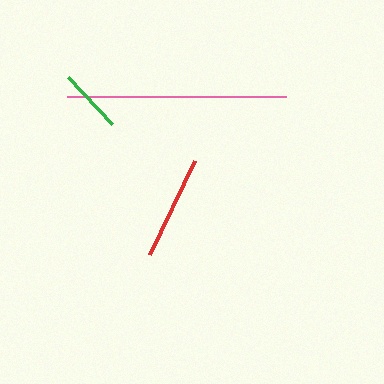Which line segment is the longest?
The pink line is the longest at approximately 219 pixels.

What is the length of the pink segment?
The pink segment is approximately 219 pixels long.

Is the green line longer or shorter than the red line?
The red line is longer than the green line.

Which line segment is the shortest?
The green line is the shortest at approximately 65 pixels.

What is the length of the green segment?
The green segment is approximately 65 pixels long.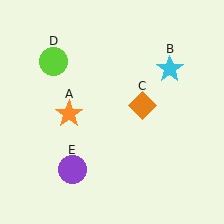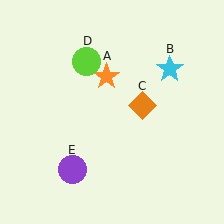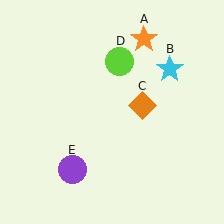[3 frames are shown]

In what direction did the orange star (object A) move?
The orange star (object A) moved up and to the right.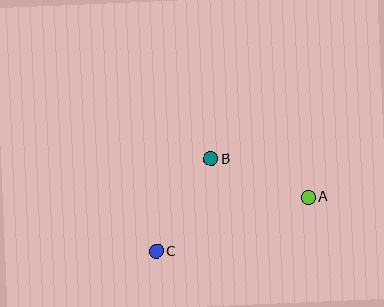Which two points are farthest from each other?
Points A and C are farthest from each other.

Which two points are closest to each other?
Points A and B are closest to each other.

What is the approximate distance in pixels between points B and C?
The distance between B and C is approximately 108 pixels.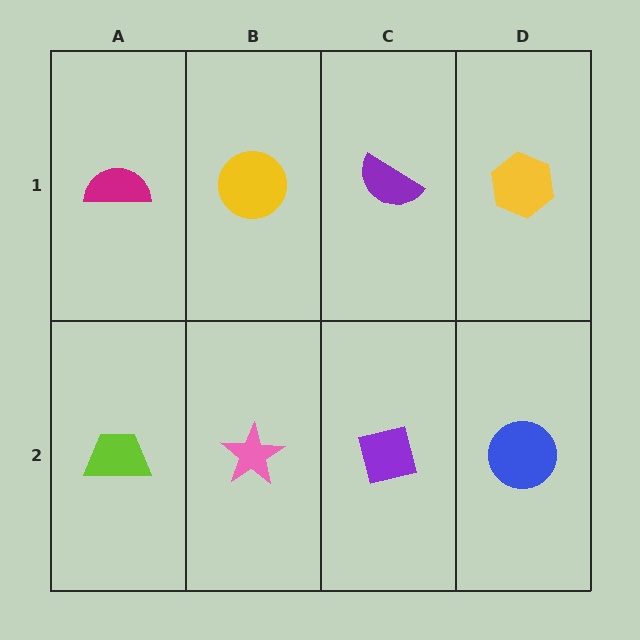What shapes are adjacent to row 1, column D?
A blue circle (row 2, column D), a purple semicircle (row 1, column C).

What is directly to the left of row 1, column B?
A magenta semicircle.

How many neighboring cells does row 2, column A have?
2.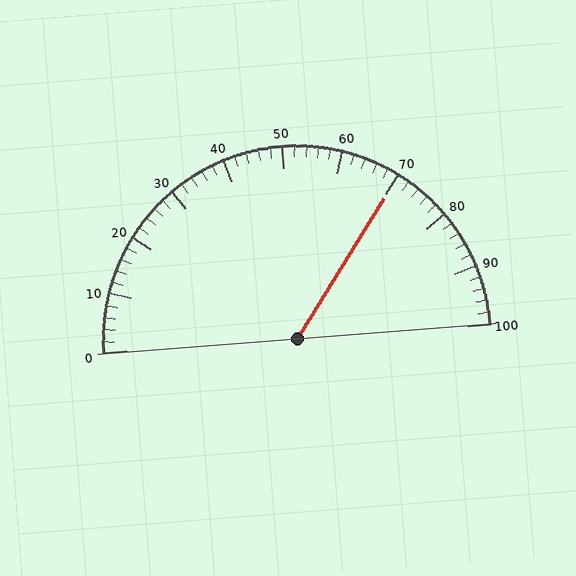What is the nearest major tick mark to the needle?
The nearest major tick mark is 70.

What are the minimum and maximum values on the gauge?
The gauge ranges from 0 to 100.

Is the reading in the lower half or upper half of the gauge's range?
The reading is in the upper half of the range (0 to 100).